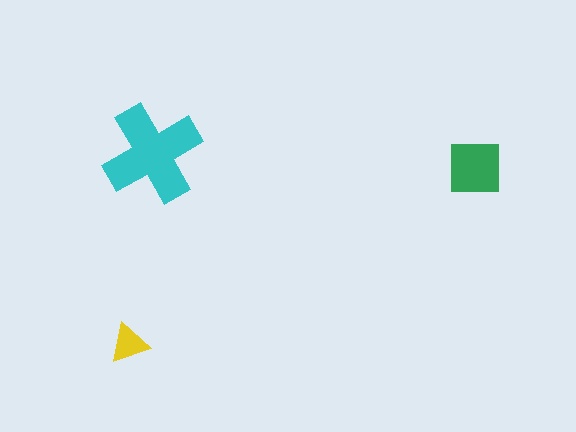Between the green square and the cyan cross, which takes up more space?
The cyan cross.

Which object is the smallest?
The yellow triangle.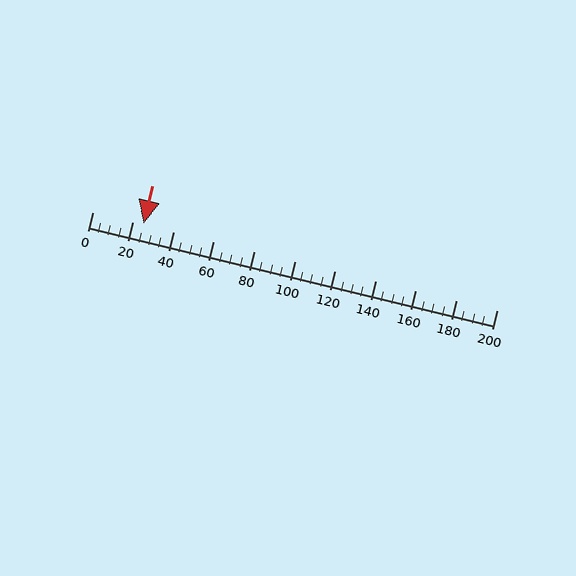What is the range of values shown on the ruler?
The ruler shows values from 0 to 200.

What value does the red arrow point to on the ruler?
The red arrow points to approximately 25.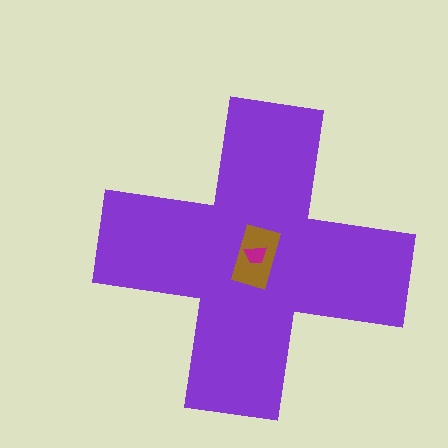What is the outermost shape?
The purple cross.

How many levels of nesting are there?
3.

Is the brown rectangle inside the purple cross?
Yes.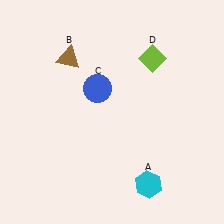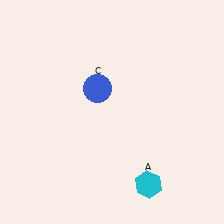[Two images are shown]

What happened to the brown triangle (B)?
The brown triangle (B) was removed in Image 2. It was in the top-left area of Image 1.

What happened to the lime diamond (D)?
The lime diamond (D) was removed in Image 2. It was in the top-right area of Image 1.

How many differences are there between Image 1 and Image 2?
There are 2 differences between the two images.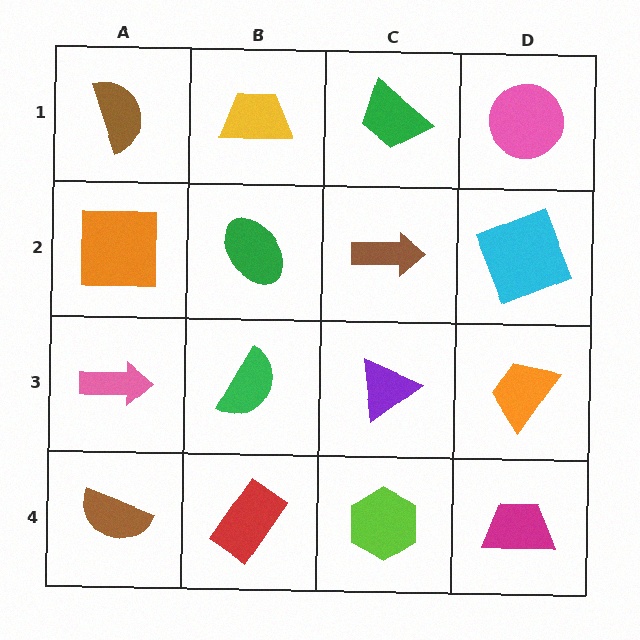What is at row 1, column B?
A yellow trapezoid.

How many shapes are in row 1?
4 shapes.